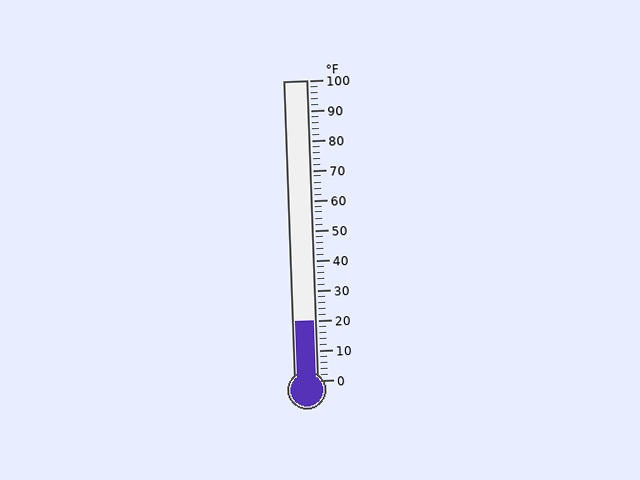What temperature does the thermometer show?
The thermometer shows approximately 20°F.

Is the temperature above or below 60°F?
The temperature is below 60°F.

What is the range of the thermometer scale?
The thermometer scale ranges from 0°F to 100°F.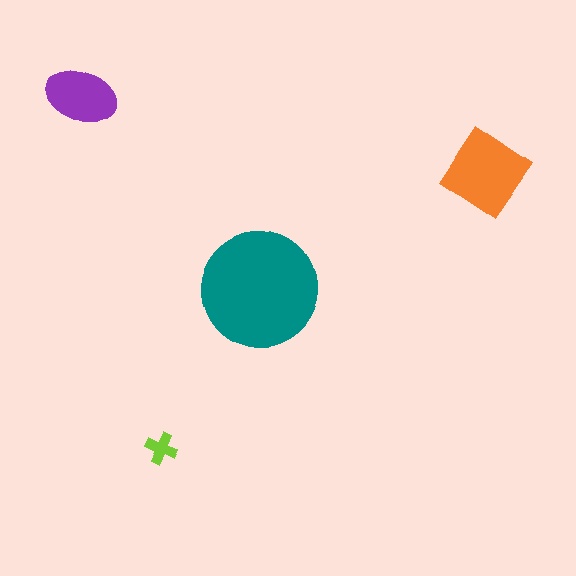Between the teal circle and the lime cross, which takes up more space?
The teal circle.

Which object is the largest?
The teal circle.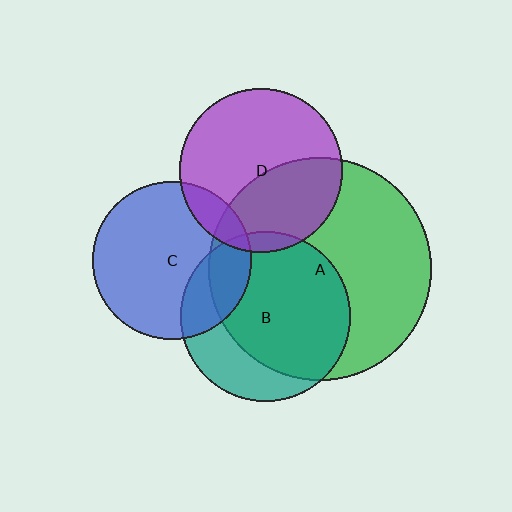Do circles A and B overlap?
Yes.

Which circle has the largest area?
Circle A (green).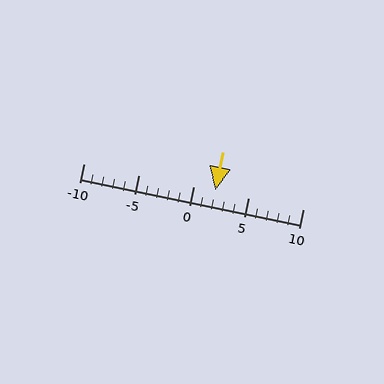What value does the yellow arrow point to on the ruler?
The yellow arrow points to approximately 2.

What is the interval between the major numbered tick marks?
The major tick marks are spaced 5 units apart.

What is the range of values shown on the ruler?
The ruler shows values from -10 to 10.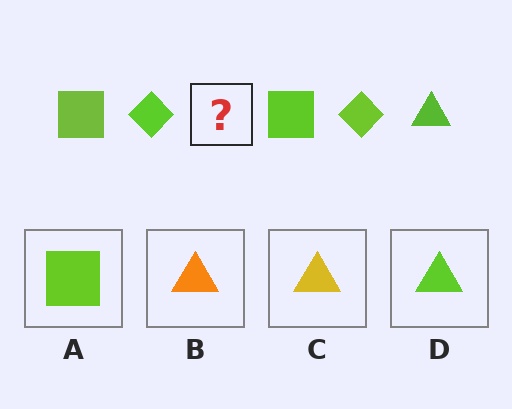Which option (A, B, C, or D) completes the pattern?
D.